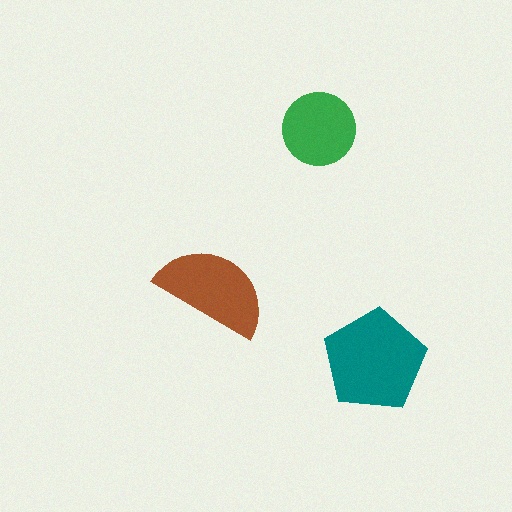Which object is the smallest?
The green circle.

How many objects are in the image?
There are 3 objects in the image.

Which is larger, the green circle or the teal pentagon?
The teal pentagon.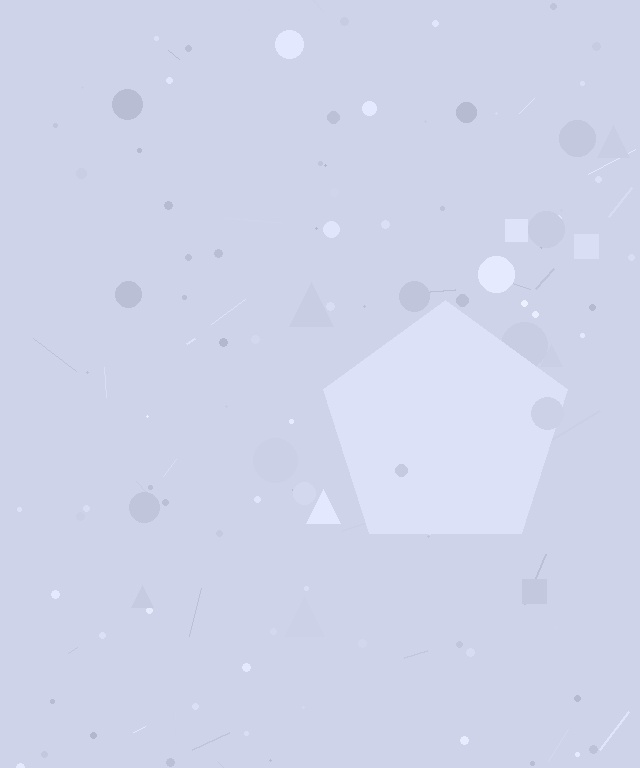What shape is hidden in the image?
A pentagon is hidden in the image.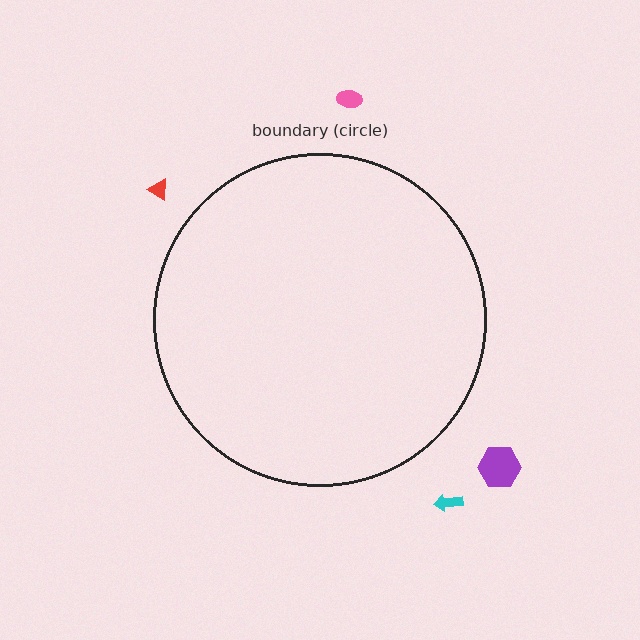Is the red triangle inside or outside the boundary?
Outside.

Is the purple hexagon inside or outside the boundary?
Outside.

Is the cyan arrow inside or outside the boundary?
Outside.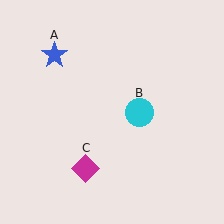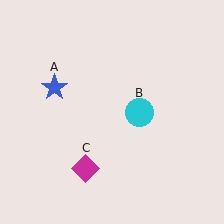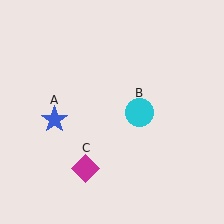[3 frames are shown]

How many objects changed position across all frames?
1 object changed position: blue star (object A).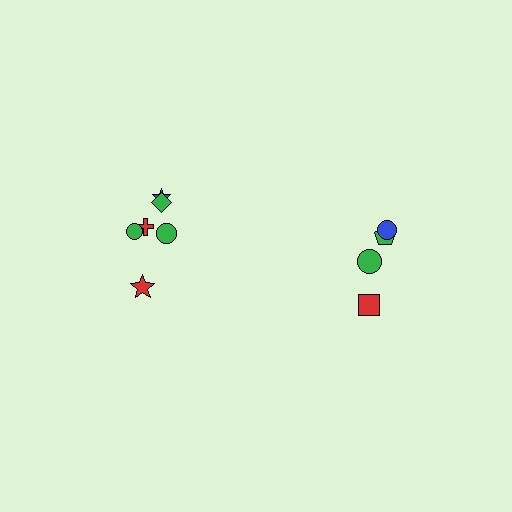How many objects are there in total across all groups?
There are 10 objects.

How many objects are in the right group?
There are 4 objects.